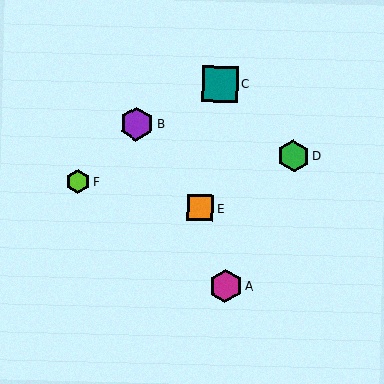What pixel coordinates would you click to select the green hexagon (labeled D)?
Click at (293, 156) to select the green hexagon D.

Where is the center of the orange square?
The center of the orange square is at (200, 208).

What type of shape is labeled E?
Shape E is an orange square.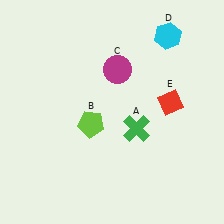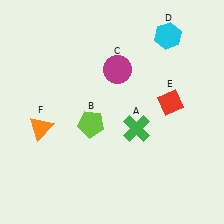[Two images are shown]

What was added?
An orange triangle (F) was added in Image 2.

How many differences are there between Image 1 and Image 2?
There is 1 difference between the two images.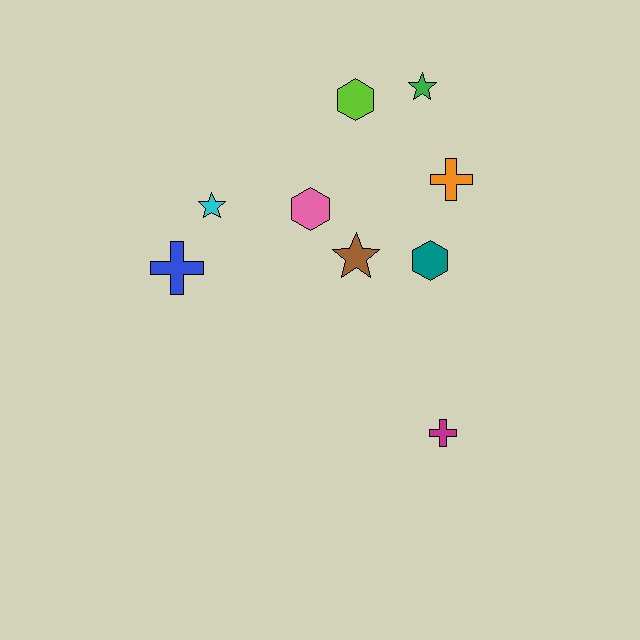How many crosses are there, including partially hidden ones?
There are 3 crosses.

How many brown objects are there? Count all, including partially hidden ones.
There is 1 brown object.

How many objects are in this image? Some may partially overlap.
There are 9 objects.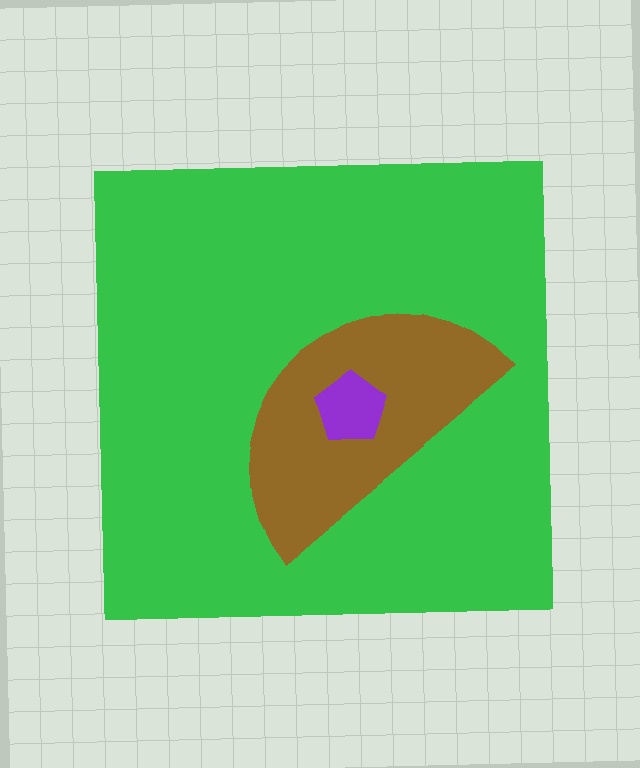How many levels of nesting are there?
3.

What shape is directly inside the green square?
The brown semicircle.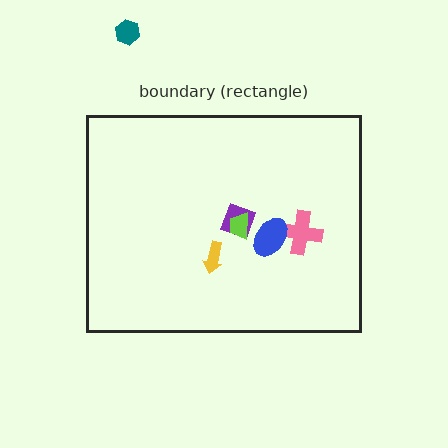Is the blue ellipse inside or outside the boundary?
Inside.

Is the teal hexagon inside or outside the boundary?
Outside.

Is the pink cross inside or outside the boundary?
Inside.